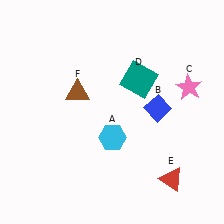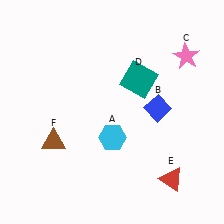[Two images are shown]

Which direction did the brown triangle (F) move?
The brown triangle (F) moved down.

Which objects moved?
The objects that moved are: the pink star (C), the brown triangle (F).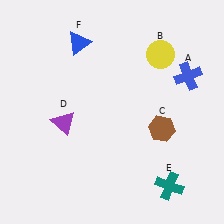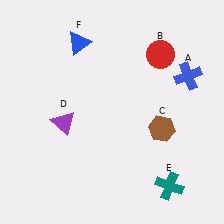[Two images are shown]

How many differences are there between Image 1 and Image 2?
There is 1 difference between the two images.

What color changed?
The circle (B) changed from yellow in Image 1 to red in Image 2.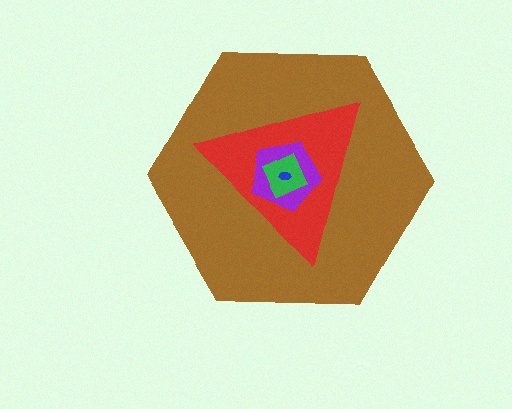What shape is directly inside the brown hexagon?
The red triangle.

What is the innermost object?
The blue ellipse.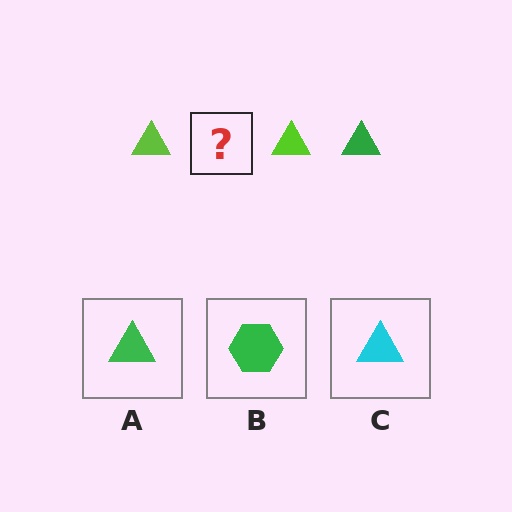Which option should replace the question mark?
Option A.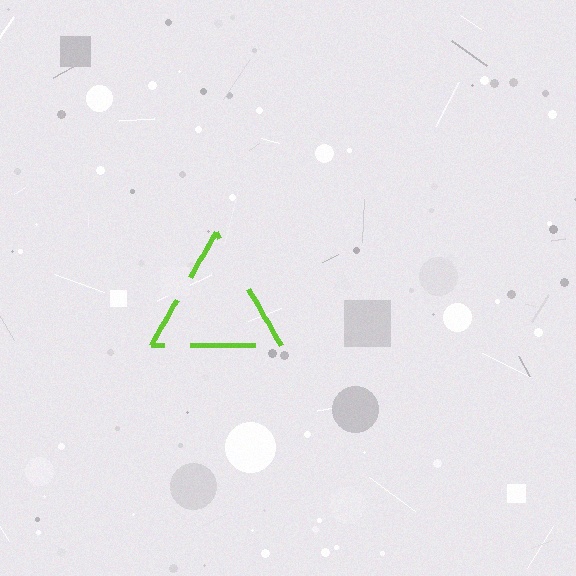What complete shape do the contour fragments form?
The contour fragments form a triangle.